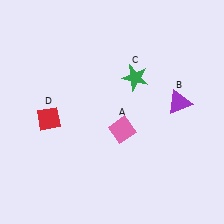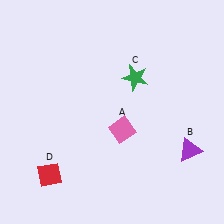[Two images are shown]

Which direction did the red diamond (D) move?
The red diamond (D) moved down.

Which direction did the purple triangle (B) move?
The purple triangle (B) moved down.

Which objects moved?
The objects that moved are: the purple triangle (B), the red diamond (D).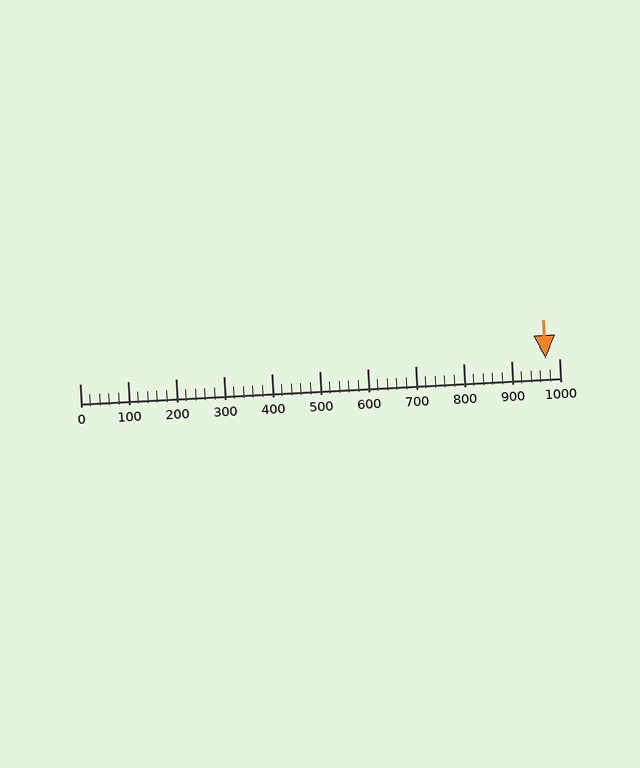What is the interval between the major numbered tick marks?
The major tick marks are spaced 100 units apart.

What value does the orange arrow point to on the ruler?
The orange arrow points to approximately 972.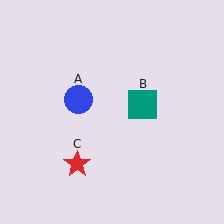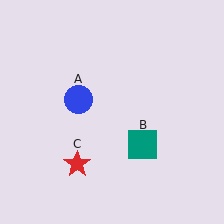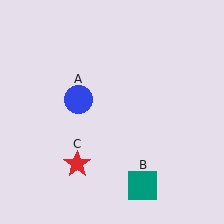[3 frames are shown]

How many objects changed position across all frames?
1 object changed position: teal square (object B).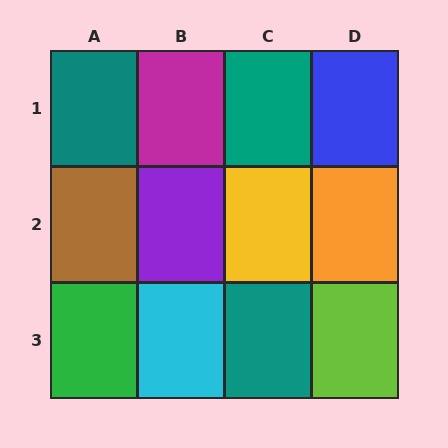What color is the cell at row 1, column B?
Magenta.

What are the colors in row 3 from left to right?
Green, cyan, teal, lime.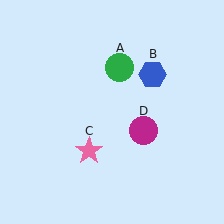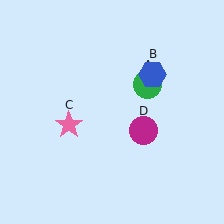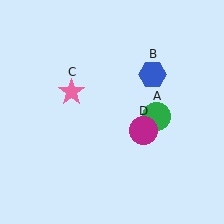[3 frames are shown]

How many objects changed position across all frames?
2 objects changed position: green circle (object A), pink star (object C).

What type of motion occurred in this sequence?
The green circle (object A), pink star (object C) rotated clockwise around the center of the scene.